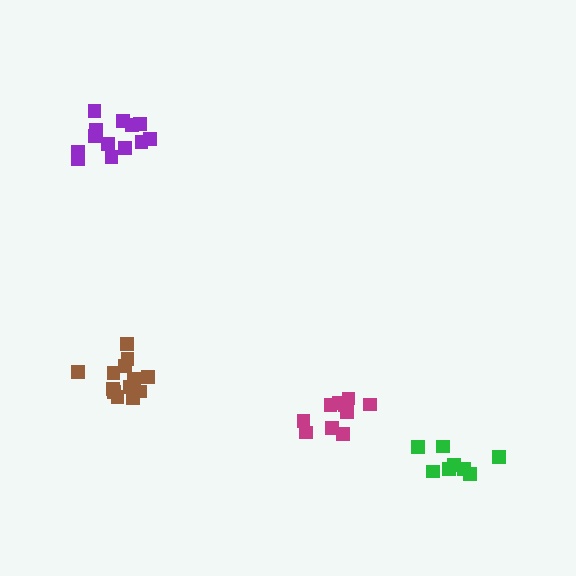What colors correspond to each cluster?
The clusters are colored: magenta, green, brown, purple.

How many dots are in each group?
Group 1: 10 dots, Group 2: 8 dots, Group 3: 13 dots, Group 4: 13 dots (44 total).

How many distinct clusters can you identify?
There are 4 distinct clusters.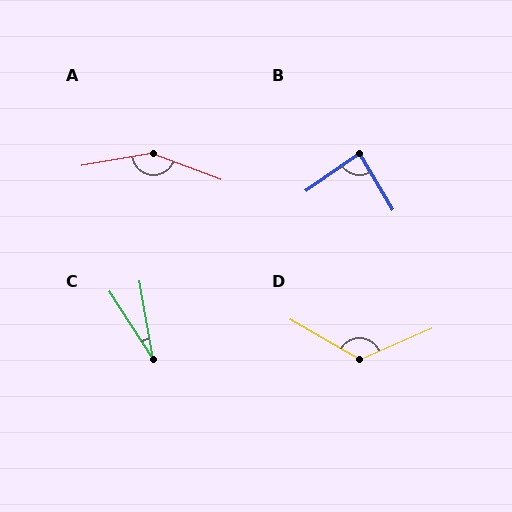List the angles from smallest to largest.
C (23°), B (85°), D (127°), A (149°).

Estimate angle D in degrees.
Approximately 127 degrees.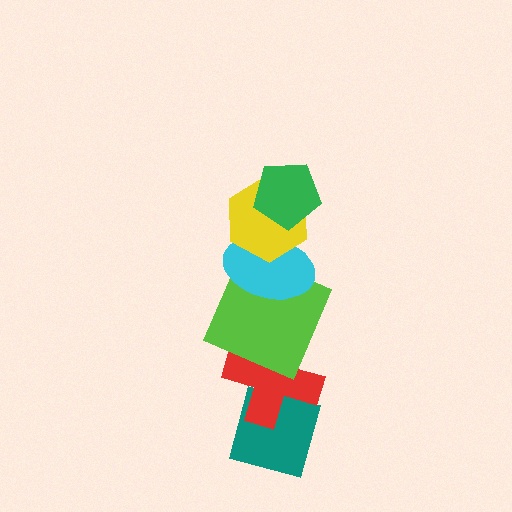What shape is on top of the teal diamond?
The red cross is on top of the teal diamond.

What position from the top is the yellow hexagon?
The yellow hexagon is 2nd from the top.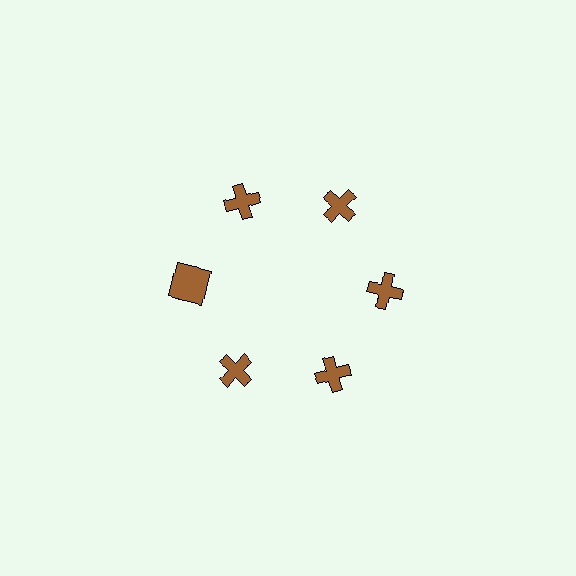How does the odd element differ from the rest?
It has a different shape: square instead of cross.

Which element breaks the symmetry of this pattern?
The brown square at roughly the 9 o'clock position breaks the symmetry. All other shapes are brown crosses.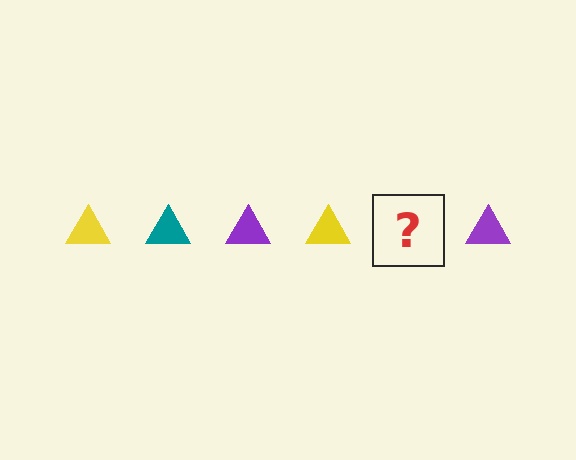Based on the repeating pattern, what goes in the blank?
The blank should be a teal triangle.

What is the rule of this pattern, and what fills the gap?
The rule is that the pattern cycles through yellow, teal, purple triangles. The gap should be filled with a teal triangle.